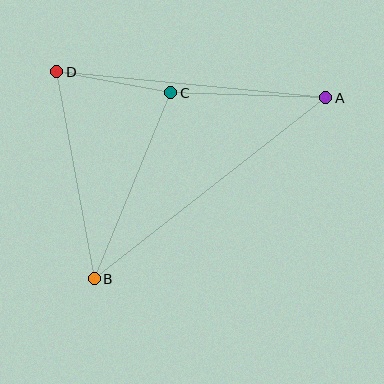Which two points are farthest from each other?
Points A and B are farthest from each other.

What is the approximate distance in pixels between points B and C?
The distance between B and C is approximately 201 pixels.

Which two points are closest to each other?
Points C and D are closest to each other.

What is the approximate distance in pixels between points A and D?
The distance between A and D is approximately 270 pixels.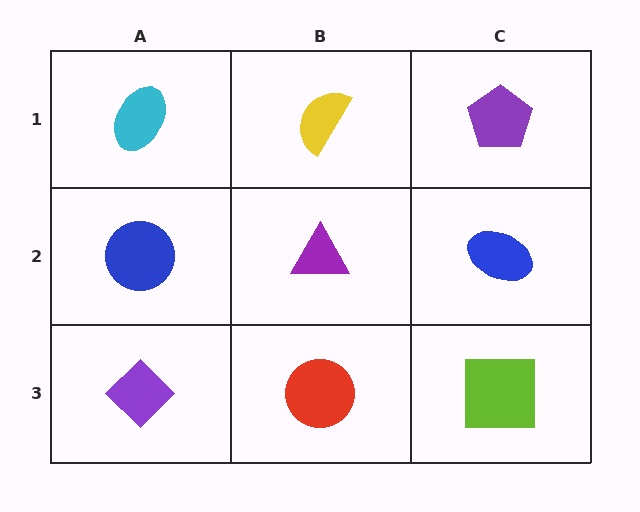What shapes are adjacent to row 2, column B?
A yellow semicircle (row 1, column B), a red circle (row 3, column B), a blue circle (row 2, column A), a blue ellipse (row 2, column C).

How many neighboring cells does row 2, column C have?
3.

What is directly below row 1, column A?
A blue circle.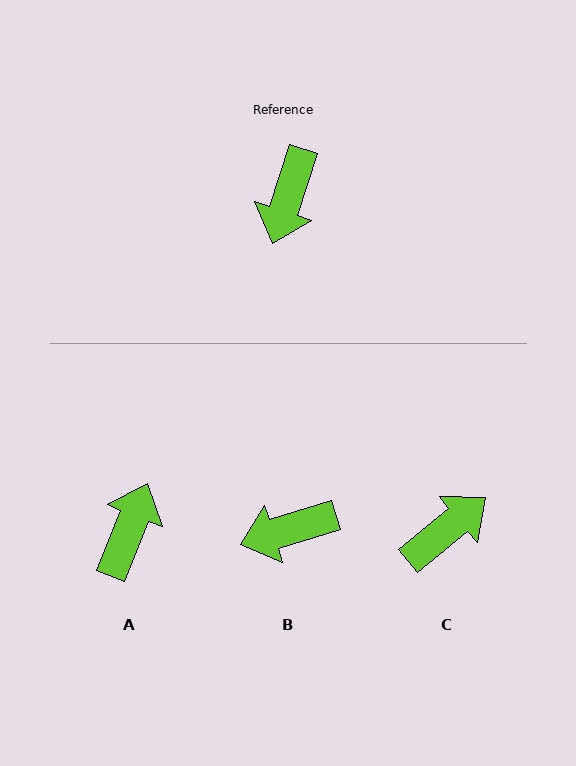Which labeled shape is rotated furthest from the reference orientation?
A, about 177 degrees away.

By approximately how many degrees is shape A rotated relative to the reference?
Approximately 177 degrees counter-clockwise.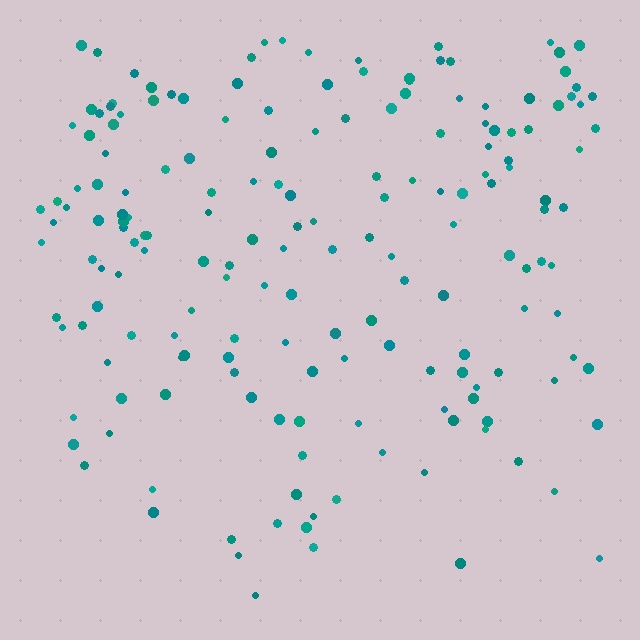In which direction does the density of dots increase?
From bottom to top, with the top side densest.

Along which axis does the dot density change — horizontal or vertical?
Vertical.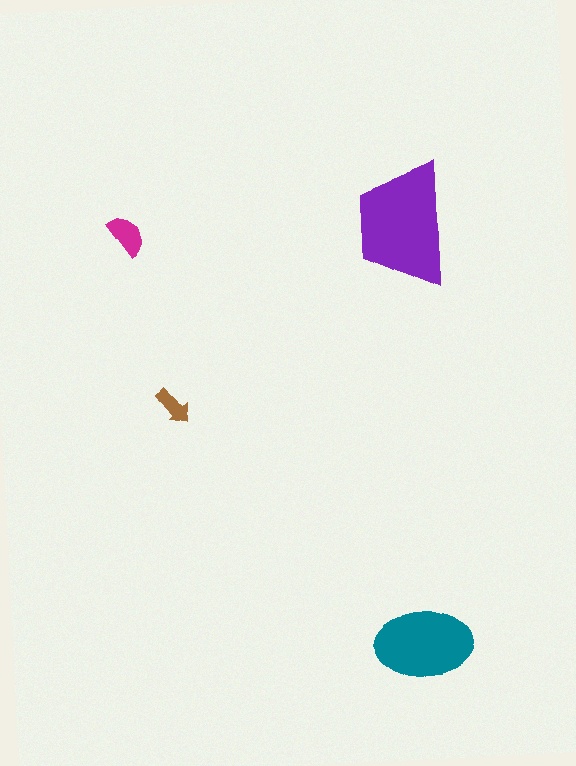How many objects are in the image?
There are 4 objects in the image.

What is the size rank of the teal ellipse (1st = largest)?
2nd.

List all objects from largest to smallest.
The purple trapezoid, the teal ellipse, the magenta semicircle, the brown arrow.